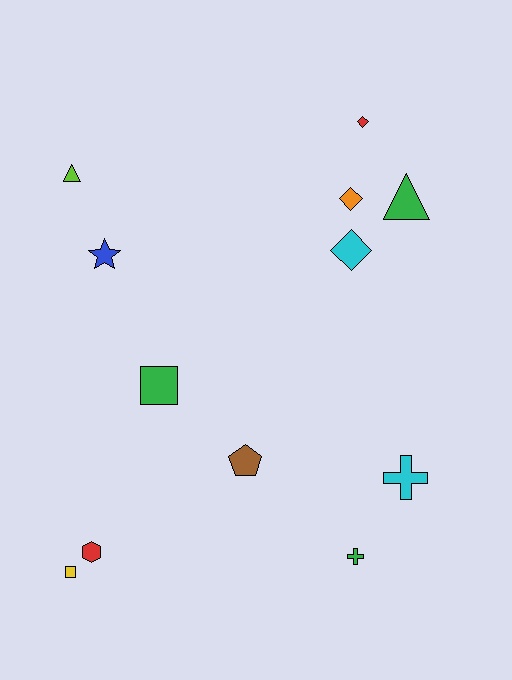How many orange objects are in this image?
There is 1 orange object.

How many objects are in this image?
There are 12 objects.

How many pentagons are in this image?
There is 1 pentagon.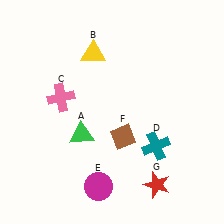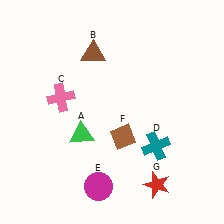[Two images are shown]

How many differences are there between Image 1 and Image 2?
There is 1 difference between the two images.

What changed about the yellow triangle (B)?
In Image 1, B is yellow. In Image 2, it changed to brown.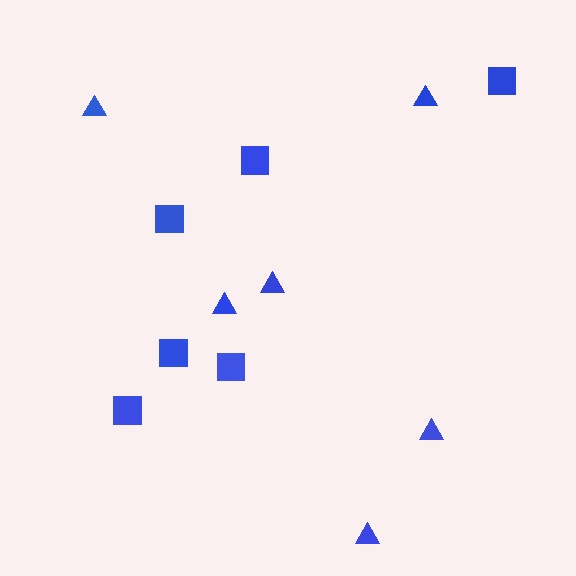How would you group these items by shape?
There are 2 groups: one group of triangles (6) and one group of squares (6).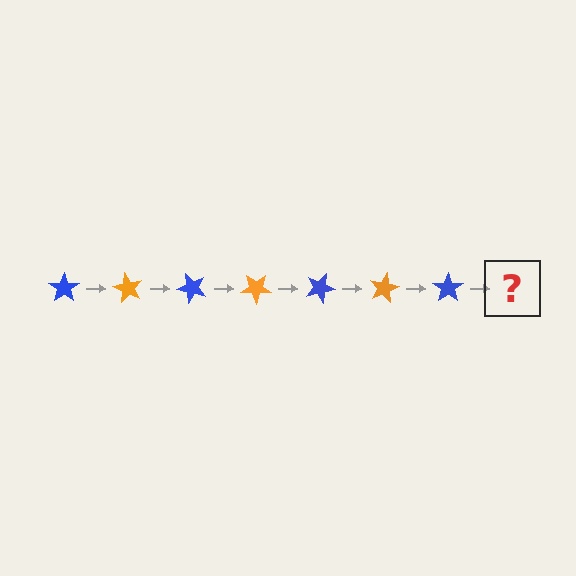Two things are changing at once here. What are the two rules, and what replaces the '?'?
The two rules are that it rotates 60 degrees each step and the color cycles through blue and orange. The '?' should be an orange star, rotated 420 degrees from the start.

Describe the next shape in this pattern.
It should be an orange star, rotated 420 degrees from the start.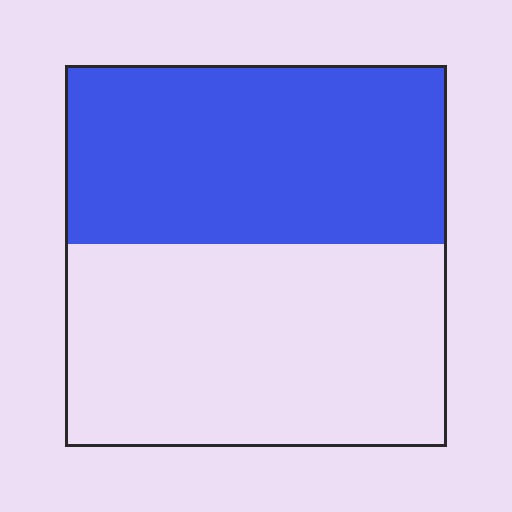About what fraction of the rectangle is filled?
About one half (1/2).